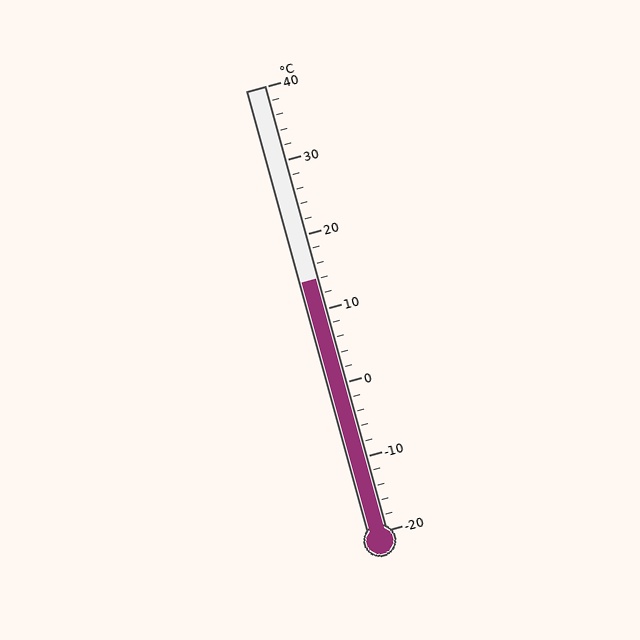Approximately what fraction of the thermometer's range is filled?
The thermometer is filled to approximately 55% of its range.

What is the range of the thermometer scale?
The thermometer scale ranges from -20°C to 40°C.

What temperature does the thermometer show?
The thermometer shows approximately 14°C.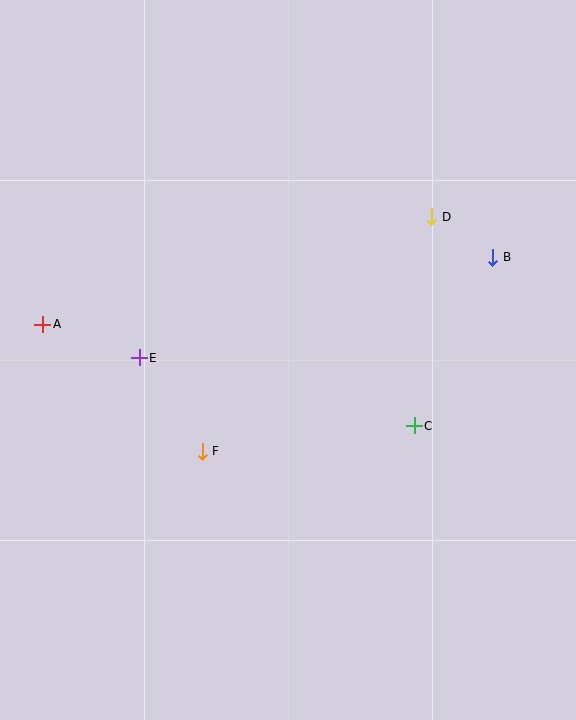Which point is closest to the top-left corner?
Point A is closest to the top-left corner.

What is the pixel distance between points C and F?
The distance between C and F is 214 pixels.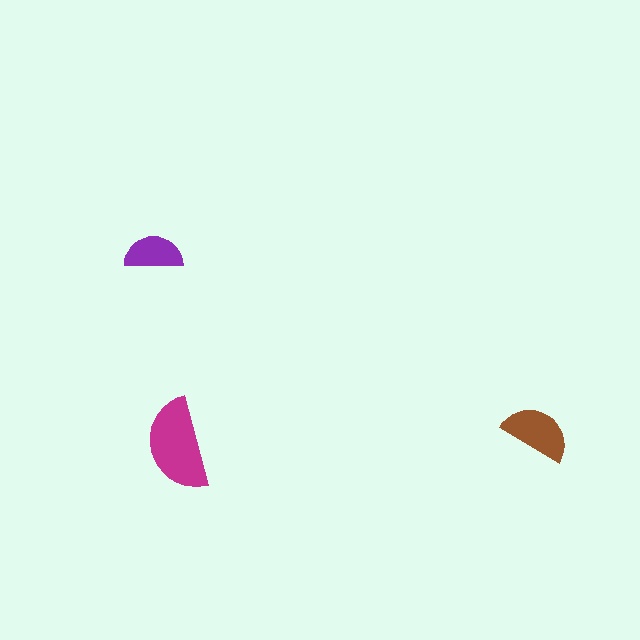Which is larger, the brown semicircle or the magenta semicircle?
The magenta one.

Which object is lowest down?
The magenta semicircle is bottommost.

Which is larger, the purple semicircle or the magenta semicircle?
The magenta one.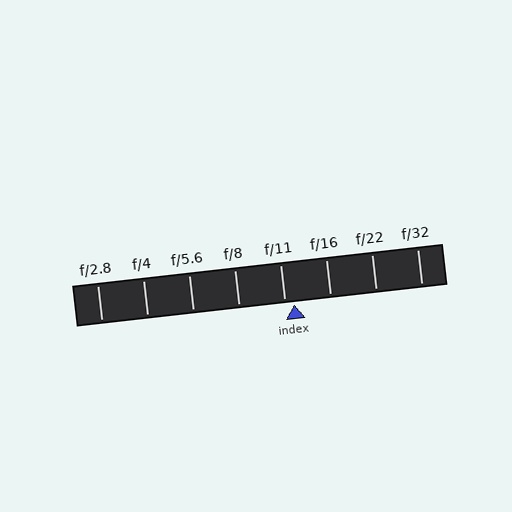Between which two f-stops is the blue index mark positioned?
The index mark is between f/11 and f/16.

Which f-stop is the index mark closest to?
The index mark is closest to f/11.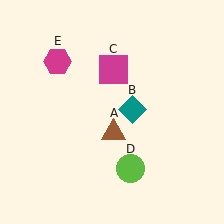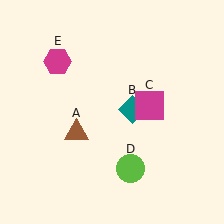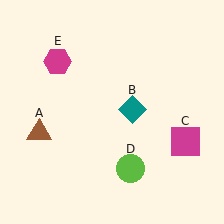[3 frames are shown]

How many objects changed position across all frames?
2 objects changed position: brown triangle (object A), magenta square (object C).